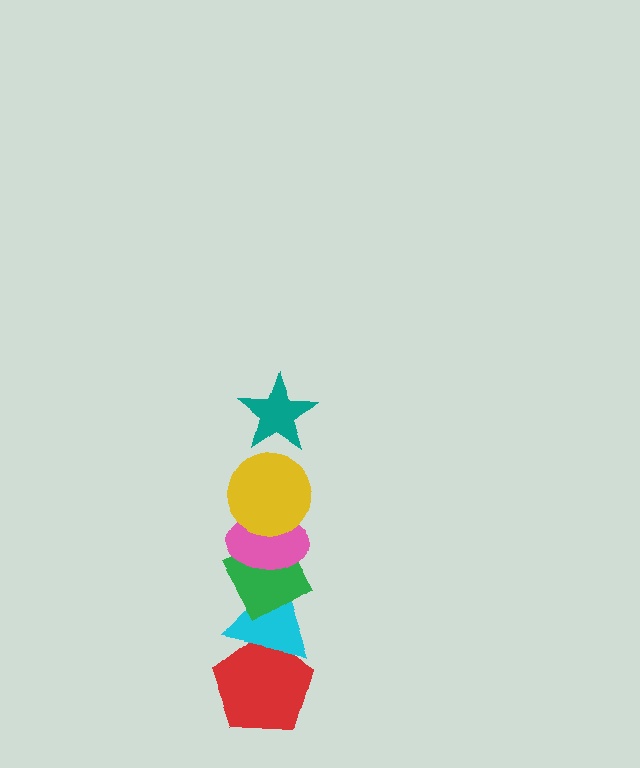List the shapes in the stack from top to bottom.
From top to bottom: the teal star, the yellow circle, the pink ellipse, the green diamond, the cyan triangle, the red pentagon.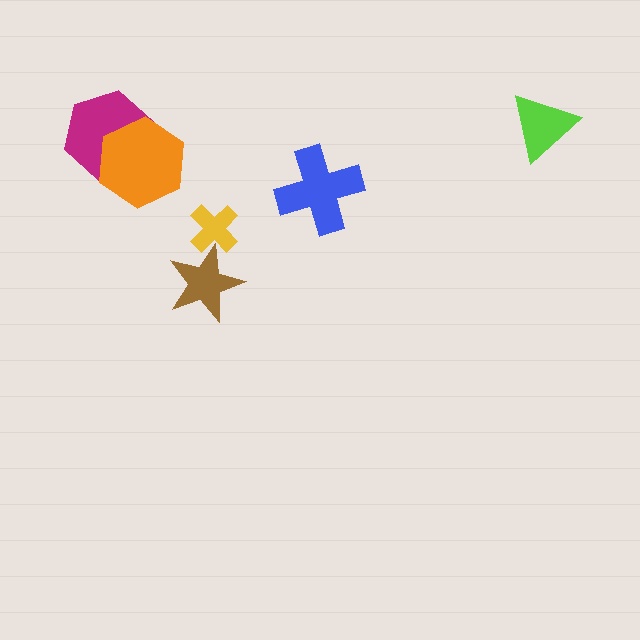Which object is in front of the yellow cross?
The brown star is in front of the yellow cross.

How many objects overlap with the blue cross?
0 objects overlap with the blue cross.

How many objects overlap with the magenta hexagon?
1 object overlaps with the magenta hexagon.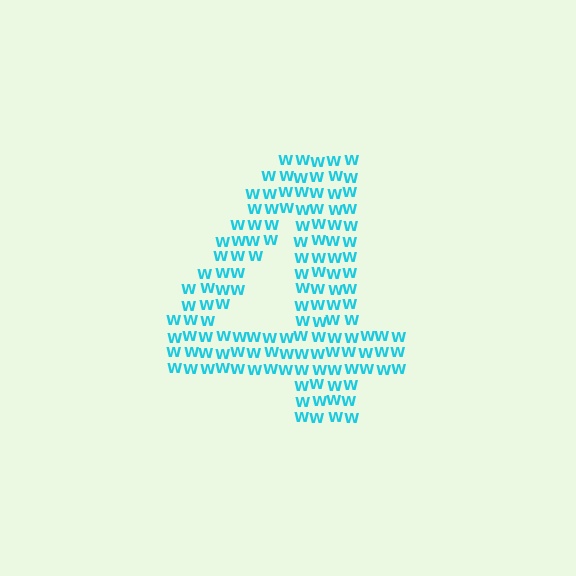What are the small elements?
The small elements are letter W's.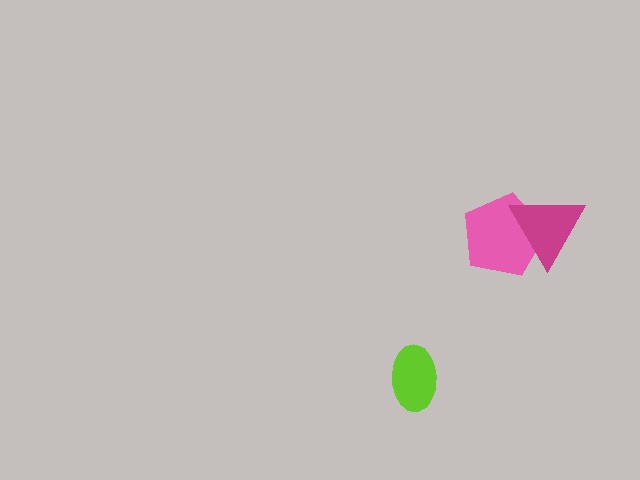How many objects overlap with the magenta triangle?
1 object overlaps with the magenta triangle.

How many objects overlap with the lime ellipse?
0 objects overlap with the lime ellipse.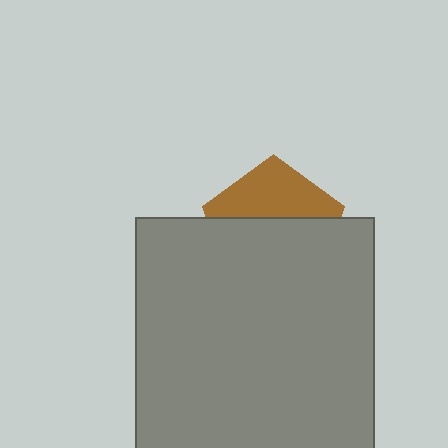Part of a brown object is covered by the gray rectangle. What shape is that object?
It is a pentagon.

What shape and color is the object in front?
The object in front is a gray rectangle.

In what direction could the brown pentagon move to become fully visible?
The brown pentagon could move up. That would shift it out from behind the gray rectangle entirely.